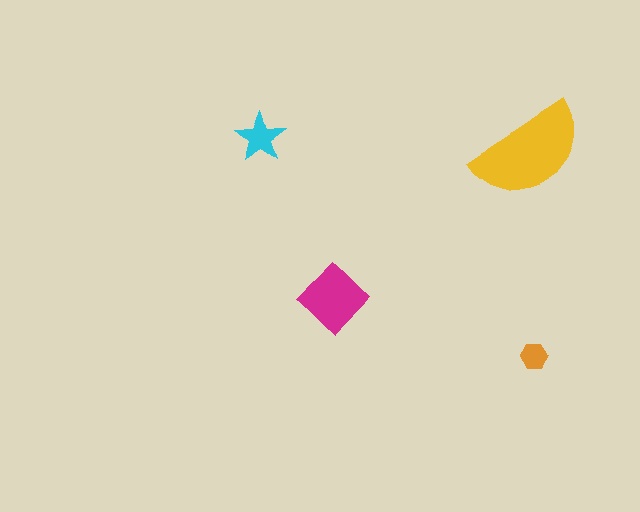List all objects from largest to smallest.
The yellow semicircle, the magenta diamond, the cyan star, the orange hexagon.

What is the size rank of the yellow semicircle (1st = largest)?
1st.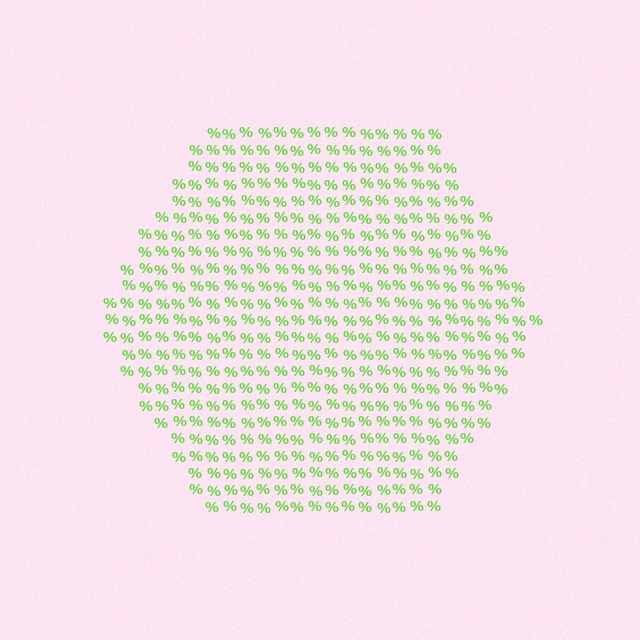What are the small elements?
The small elements are percent signs.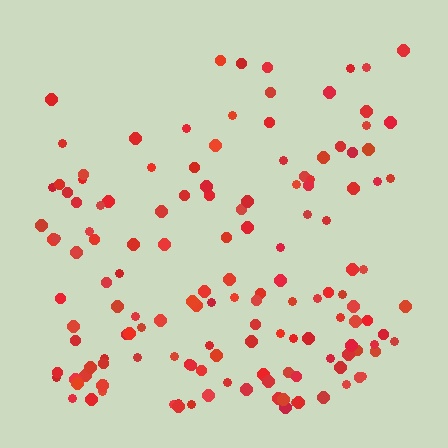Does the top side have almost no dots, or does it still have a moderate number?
Still a moderate number, just noticeably fewer than the bottom.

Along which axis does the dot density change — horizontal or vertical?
Vertical.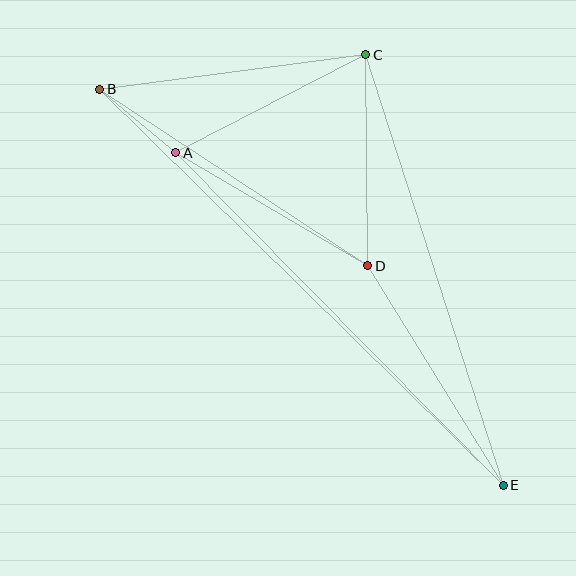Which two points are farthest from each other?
Points B and E are farthest from each other.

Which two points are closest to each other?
Points A and B are closest to each other.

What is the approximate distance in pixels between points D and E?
The distance between D and E is approximately 258 pixels.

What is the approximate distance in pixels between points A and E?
The distance between A and E is approximately 466 pixels.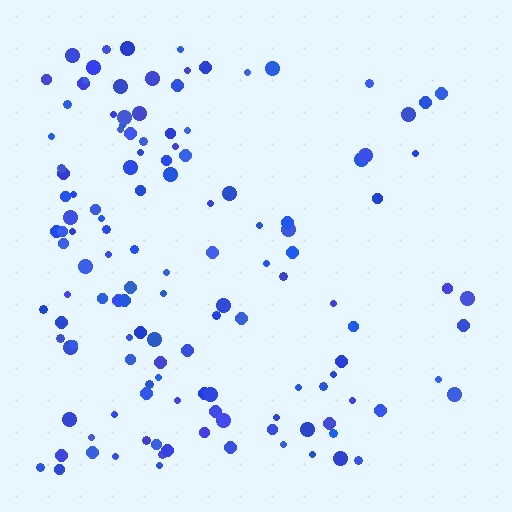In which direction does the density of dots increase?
From right to left, with the left side densest.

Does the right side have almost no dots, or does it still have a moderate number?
Still a moderate number, just noticeably fewer than the left.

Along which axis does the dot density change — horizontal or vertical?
Horizontal.